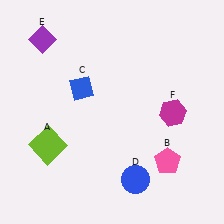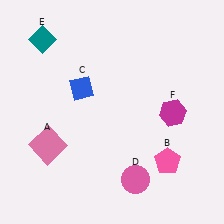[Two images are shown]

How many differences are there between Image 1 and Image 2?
There are 3 differences between the two images.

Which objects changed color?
A changed from lime to pink. D changed from blue to pink. E changed from purple to teal.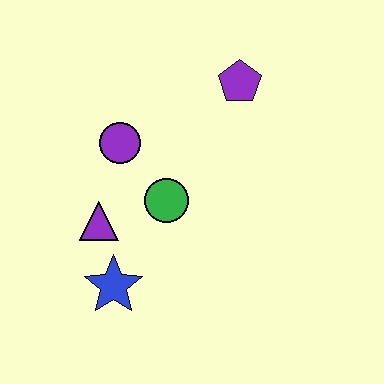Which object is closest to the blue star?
The purple triangle is closest to the blue star.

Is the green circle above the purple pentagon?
No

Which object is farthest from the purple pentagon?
The blue star is farthest from the purple pentagon.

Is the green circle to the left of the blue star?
No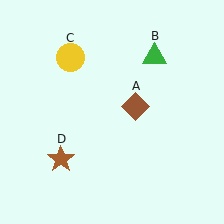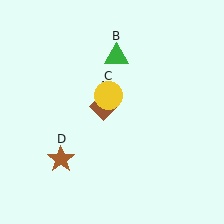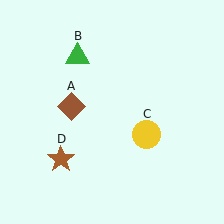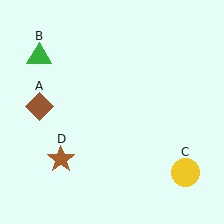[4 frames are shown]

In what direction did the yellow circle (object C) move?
The yellow circle (object C) moved down and to the right.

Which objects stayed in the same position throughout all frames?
Brown star (object D) remained stationary.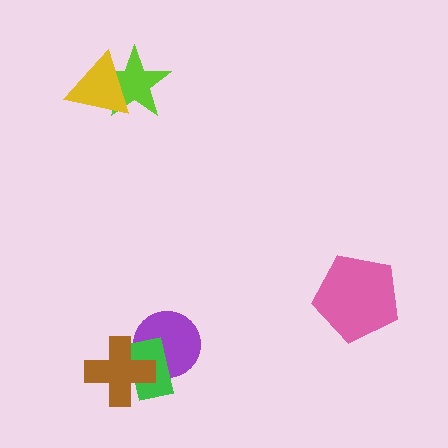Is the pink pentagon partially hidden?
No, no other shape covers it.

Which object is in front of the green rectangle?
The brown cross is in front of the green rectangle.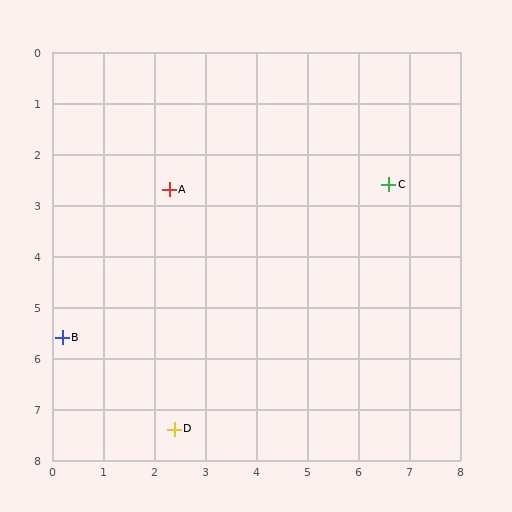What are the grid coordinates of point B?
Point B is at approximately (0.2, 5.6).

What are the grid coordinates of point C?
Point C is at approximately (6.6, 2.6).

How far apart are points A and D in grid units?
Points A and D are about 4.7 grid units apart.